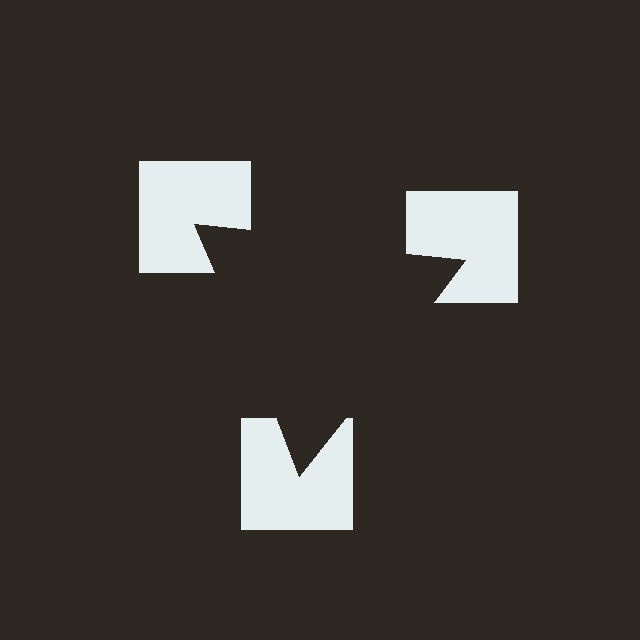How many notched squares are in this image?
There are 3 — one at each vertex of the illusory triangle.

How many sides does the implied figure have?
3 sides.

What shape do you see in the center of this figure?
An illusory triangle — its edges are inferred from the aligned wedge cuts in the notched squares, not physically drawn.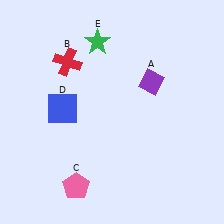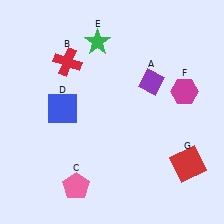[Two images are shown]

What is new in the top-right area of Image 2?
A magenta hexagon (F) was added in the top-right area of Image 2.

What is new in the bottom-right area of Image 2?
A red square (G) was added in the bottom-right area of Image 2.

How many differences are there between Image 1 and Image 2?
There are 2 differences between the two images.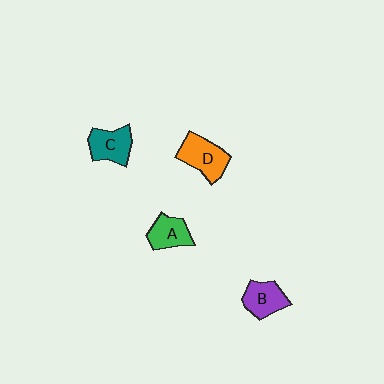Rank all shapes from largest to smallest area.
From largest to smallest: D (orange), C (teal), B (purple), A (green).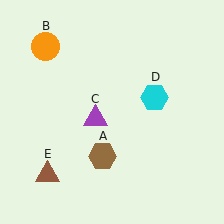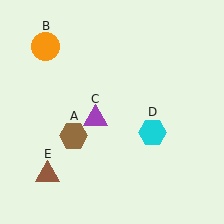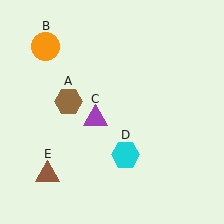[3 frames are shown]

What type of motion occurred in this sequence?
The brown hexagon (object A), cyan hexagon (object D) rotated clockwise around the center of the scene.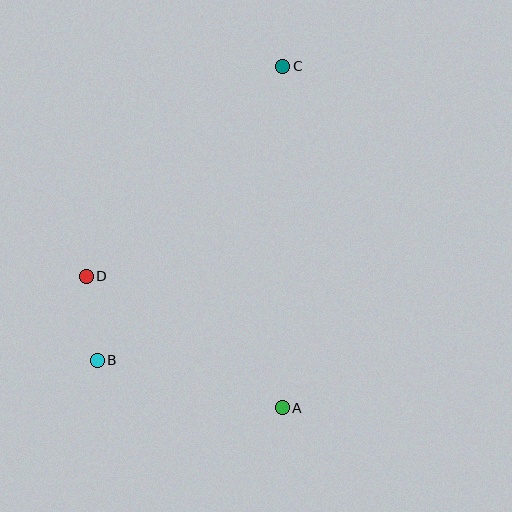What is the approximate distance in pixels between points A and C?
The distance between A and C is approximately 341 pixels.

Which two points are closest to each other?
Points B and D are closest to each other.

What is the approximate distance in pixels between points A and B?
The distance between A and B is approximately 191 pixels.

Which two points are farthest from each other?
Points B and C are farthest from each other.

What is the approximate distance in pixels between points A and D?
The distance between A and D is approximately 236 pixels.